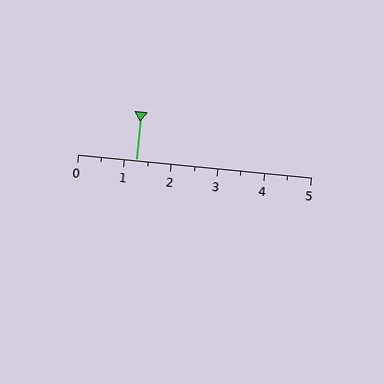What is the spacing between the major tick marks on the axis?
The major ticks are spaced 1 apart.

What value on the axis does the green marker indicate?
The marker indicates approximately 1.2.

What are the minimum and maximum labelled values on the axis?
The axis runs from 0 to 5.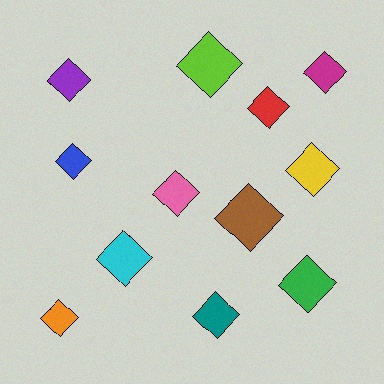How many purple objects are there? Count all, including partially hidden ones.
There is 1 purple object.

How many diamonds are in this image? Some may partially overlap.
There are 12 diamonds.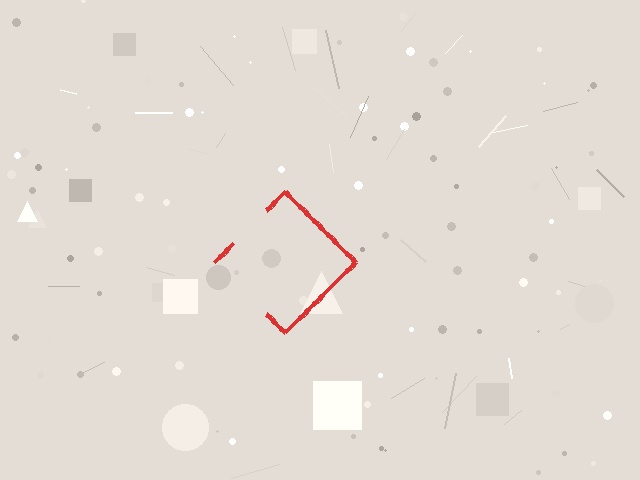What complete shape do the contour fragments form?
The contour fragments form a diamond.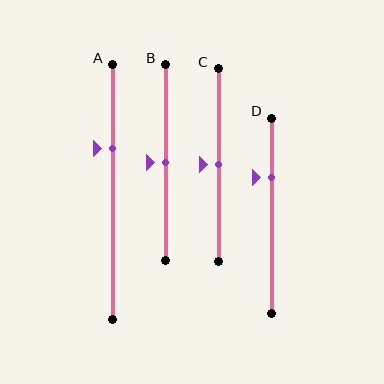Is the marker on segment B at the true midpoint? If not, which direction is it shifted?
Yes, the marker on segment B is at the true midpoint.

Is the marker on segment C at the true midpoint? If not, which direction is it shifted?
Yes, the marker on segment C is at the true midpoint.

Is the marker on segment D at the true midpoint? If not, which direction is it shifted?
No, the marker on segment D is shifted upward by about 20% of the segment length.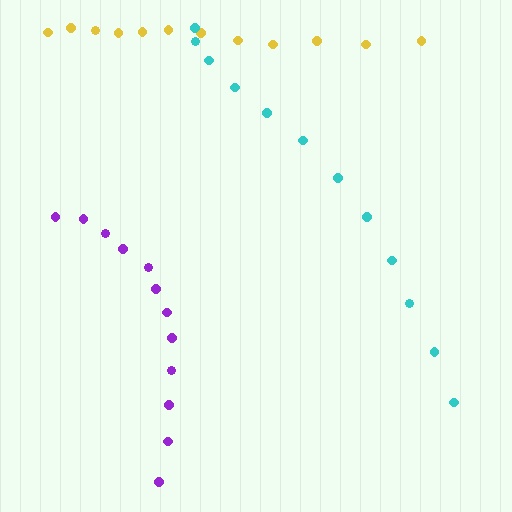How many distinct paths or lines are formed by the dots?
There are 3 distinct paths.